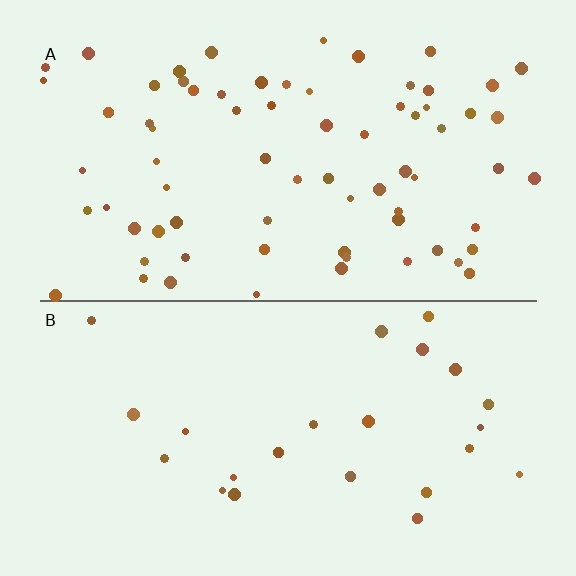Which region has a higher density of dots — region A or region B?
A (the top).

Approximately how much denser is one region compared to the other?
Approximately 2.9× — region A over region B.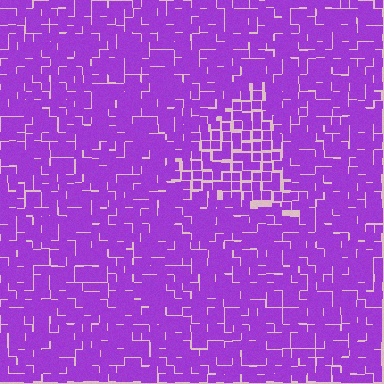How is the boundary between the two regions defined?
The boundary is defined by a change in element density (approximately 1.5x ratio). All elements are the same color, size, and shape.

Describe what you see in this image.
The image contains small purple elements arranged at two different densities. A triangle-shaped region is visible where the elements are less densely packed than the surrounding area.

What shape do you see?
I see a triangle.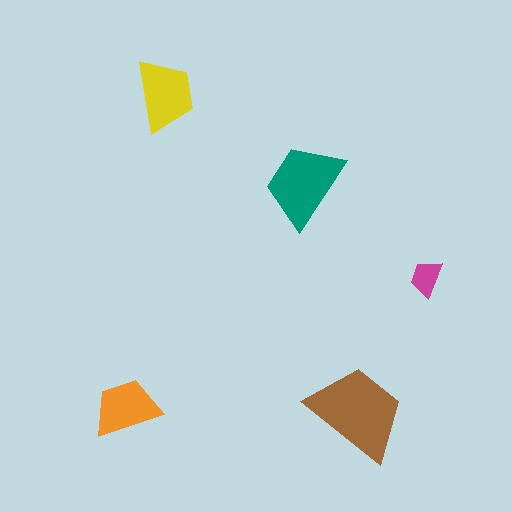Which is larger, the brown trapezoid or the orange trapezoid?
The brown one.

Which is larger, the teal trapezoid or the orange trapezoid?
The teal one.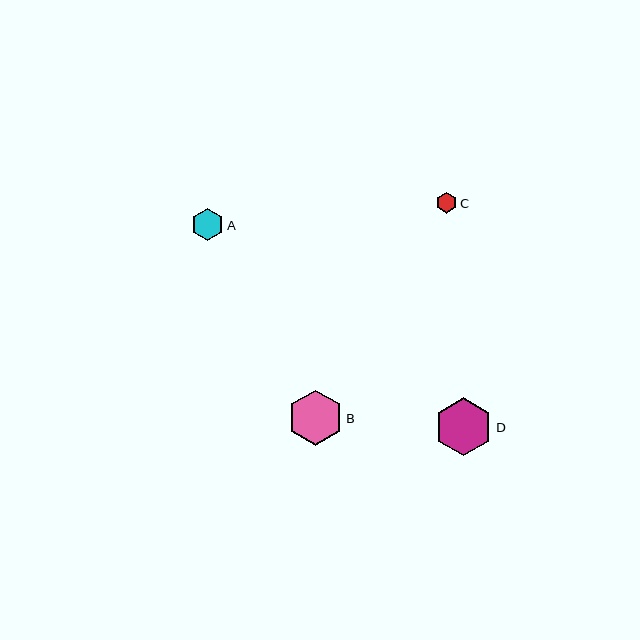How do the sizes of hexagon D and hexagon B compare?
Hexagon D and hexagon B are approximately the same size.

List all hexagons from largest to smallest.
From largest to smallest: D, B, A, C.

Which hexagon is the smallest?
Hexagon C is the smallest with a size of approximately 21 pixels.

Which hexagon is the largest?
Hexagon D is the largest with a size of approximately 58 pixels.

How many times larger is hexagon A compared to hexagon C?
Hexagon A is approximately 1.5 times the size of hexagon C.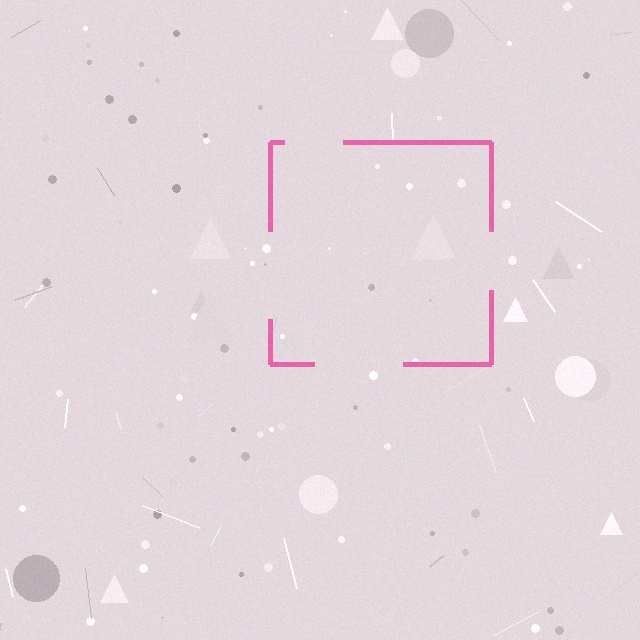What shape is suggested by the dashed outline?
The dashed outline suggests a square.